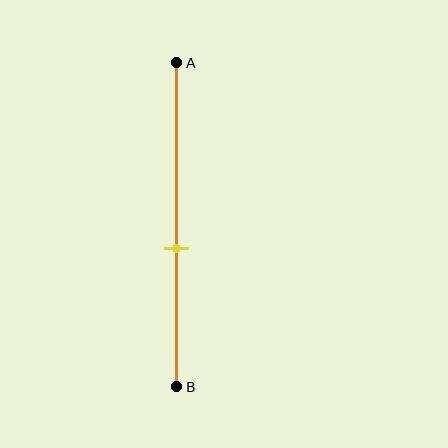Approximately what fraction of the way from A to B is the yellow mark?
The yellow mark is approximately 55% of the way from A to B.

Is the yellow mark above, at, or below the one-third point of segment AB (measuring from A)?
The yellow mark is below the one-third point of segment AB.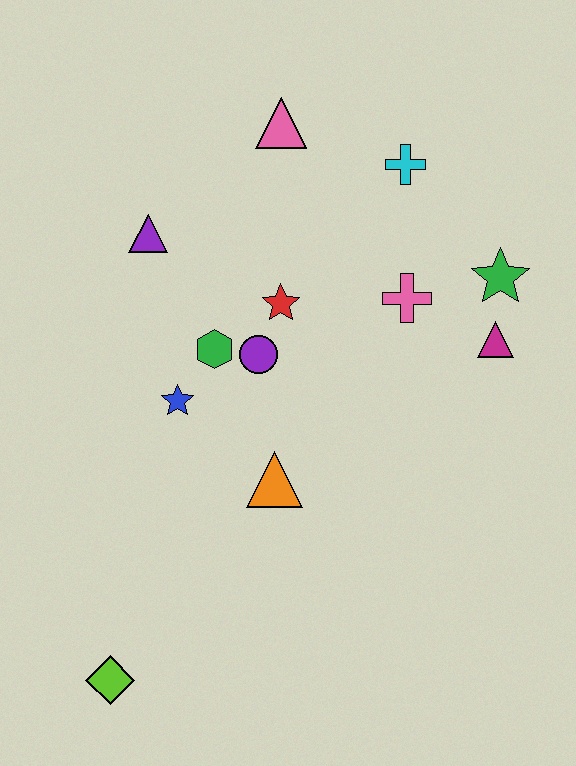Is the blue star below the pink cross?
Yes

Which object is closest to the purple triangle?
The green hexagon is closest to the purple triangle.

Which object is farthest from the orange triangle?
The pink triangle is farthest from the orange triangle.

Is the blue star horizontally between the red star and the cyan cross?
No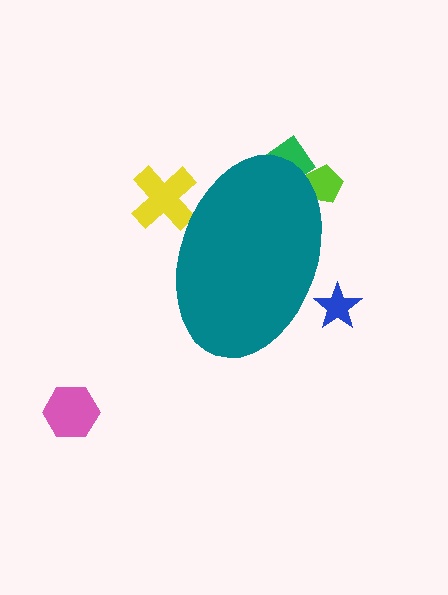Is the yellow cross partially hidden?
Yes, the yellow cross is partially hidden behind the teal ellipse.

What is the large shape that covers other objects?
A teal ellipse.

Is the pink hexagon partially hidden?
No, the pink hexagon is fully visible.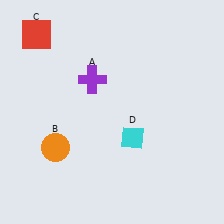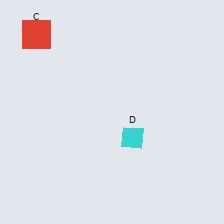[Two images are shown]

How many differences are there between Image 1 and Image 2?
There are 2 differences between the two images.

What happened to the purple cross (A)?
The purple cross (A) was removed in Image 2. It was in the top-left area of Image 1.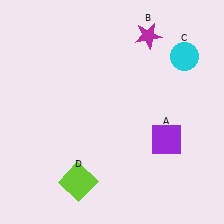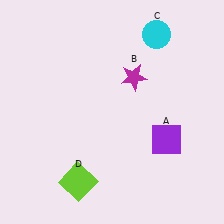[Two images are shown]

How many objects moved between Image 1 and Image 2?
2 objects moved between the two images.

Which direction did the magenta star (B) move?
The magenta star (B) moved down.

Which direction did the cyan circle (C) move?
The cyan circle (C) moved left.